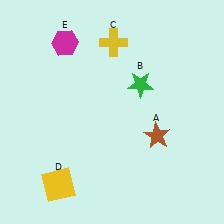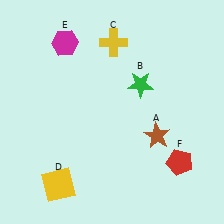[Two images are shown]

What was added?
A red pentagon (F) was added in Image 2.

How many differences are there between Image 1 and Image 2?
There is 1 difference between the two images.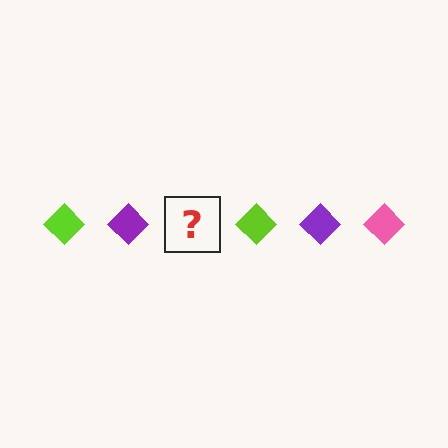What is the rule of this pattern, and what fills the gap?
The rule is that the pattern cycles through lime, purple, pink diamonds. The gap should be filled with a pink diamond.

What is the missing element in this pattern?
The missing element is a pink diamond.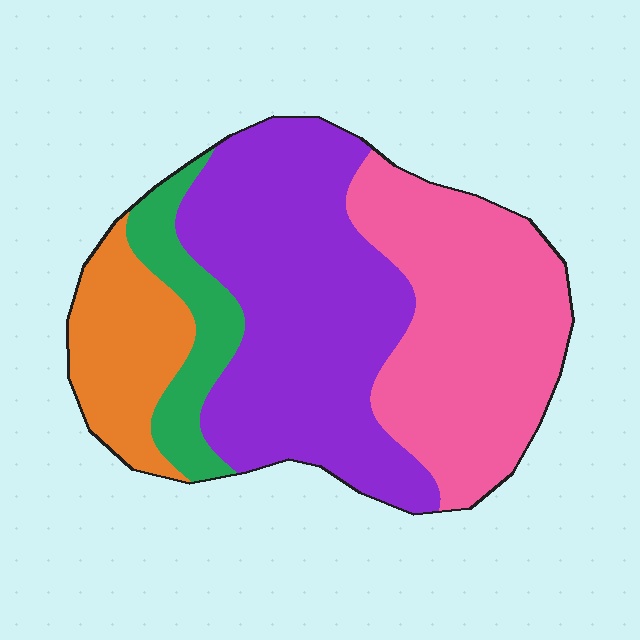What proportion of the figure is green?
Green covers roughly 10% of the figure.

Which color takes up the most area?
Purple, at roughly 40%.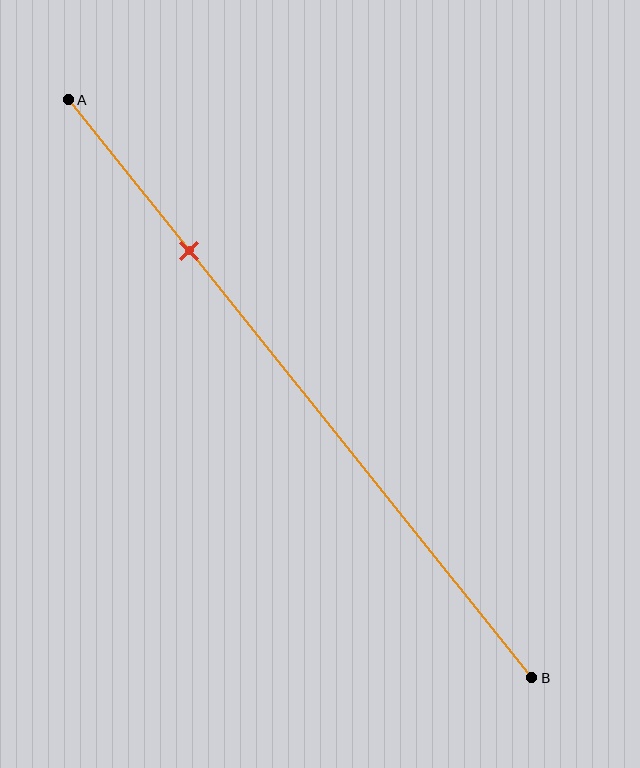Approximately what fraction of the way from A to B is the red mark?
The red mark is approximately 25% of the way from A to B.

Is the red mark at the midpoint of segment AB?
No, the mark is at about 25% from A, not at the 50% midpoint.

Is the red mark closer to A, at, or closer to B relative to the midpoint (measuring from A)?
The red mark is closer to point A than the midpoint of segment AB.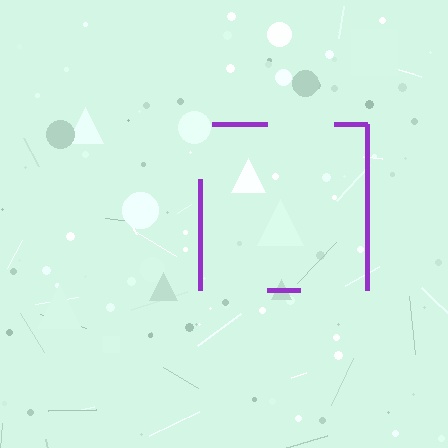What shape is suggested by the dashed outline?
The dashed outline suggests a square.